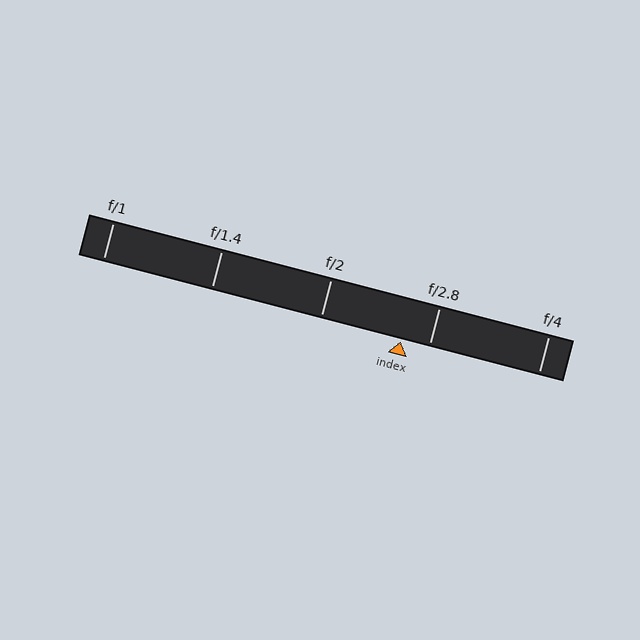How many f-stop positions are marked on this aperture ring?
There are 5 f-stop positions marked.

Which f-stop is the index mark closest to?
The index mark is closest to f/2.8.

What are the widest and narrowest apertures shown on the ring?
The widest aperture shown is f/1 and the narrowest is f/4.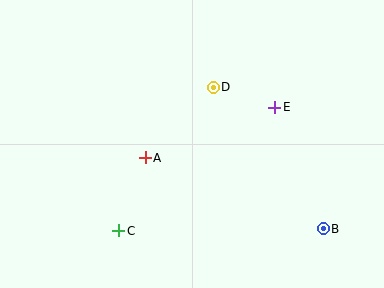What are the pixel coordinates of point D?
Point D is at (213, 87).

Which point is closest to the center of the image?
Point A at (145, 158) is closest to the center.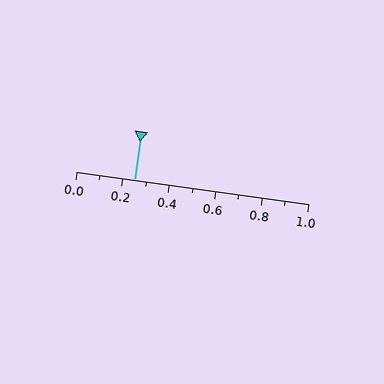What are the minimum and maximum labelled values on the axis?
The axis runs from 0.0 to 1.0.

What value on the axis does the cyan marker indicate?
The marker indicates approximately 0.25.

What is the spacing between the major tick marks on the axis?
The major ticks are spaced 0.2 apart.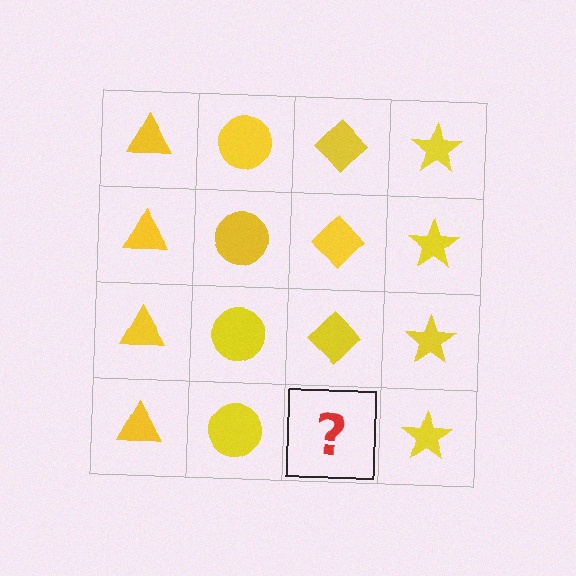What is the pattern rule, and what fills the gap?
The rule is that each column has a consistent shape. The gap should be filled with a yellow diamond.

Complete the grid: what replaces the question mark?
The question mark should be replaced with a yellow diamond.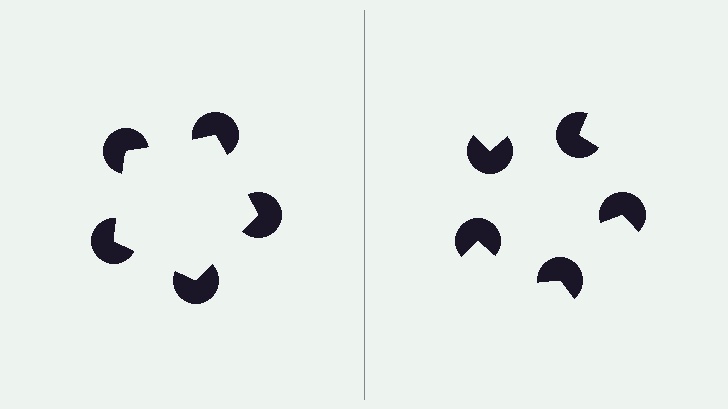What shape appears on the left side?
An illusory pentagon.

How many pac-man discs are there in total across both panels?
10 — 5 on each side.